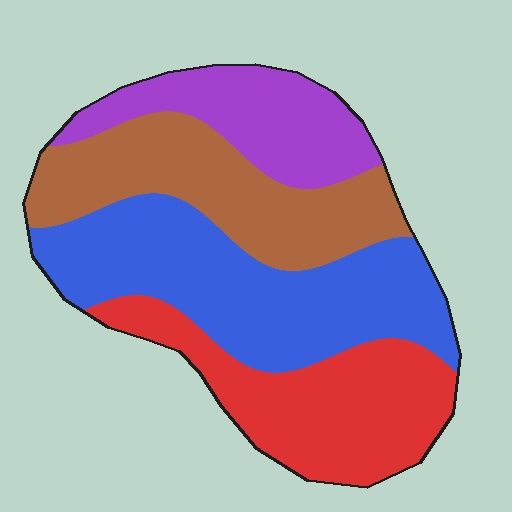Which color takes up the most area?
Blue, at roughly 35%.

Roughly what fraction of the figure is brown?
Brown takes up less than a quarter of the figure.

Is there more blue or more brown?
Blue.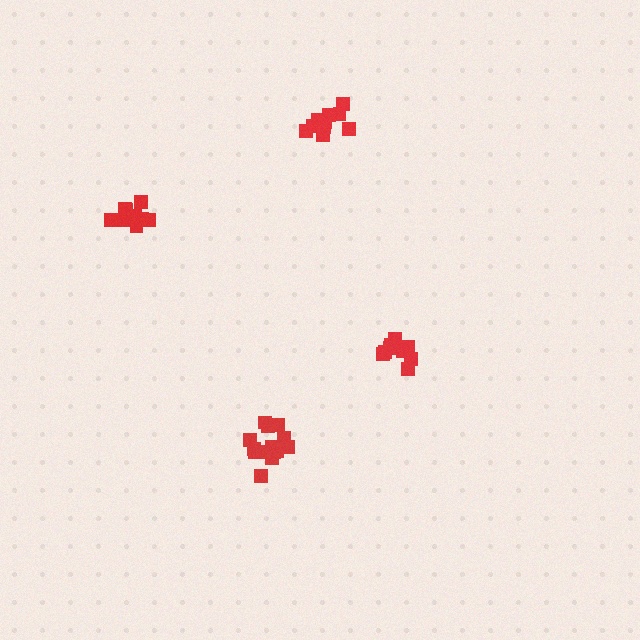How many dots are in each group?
Group 1: 10 dots, Group 2: 11 dots, Group 3: 10 dots, Group 4: 15 dots (46 total).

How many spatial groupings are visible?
There are 4 spatial groupings.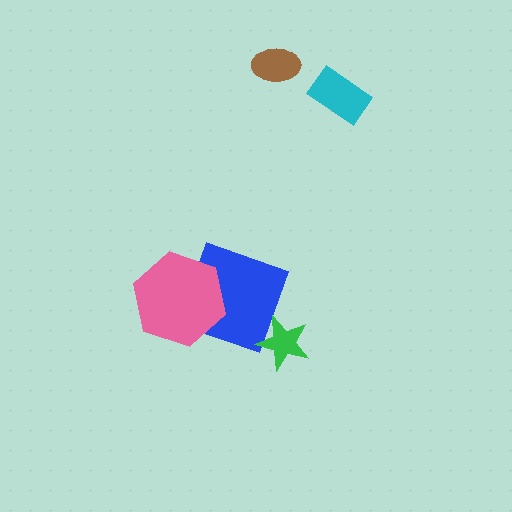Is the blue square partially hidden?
Yes, it is partially covered by another shape.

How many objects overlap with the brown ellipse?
0 objects overlap with the brown ellipse.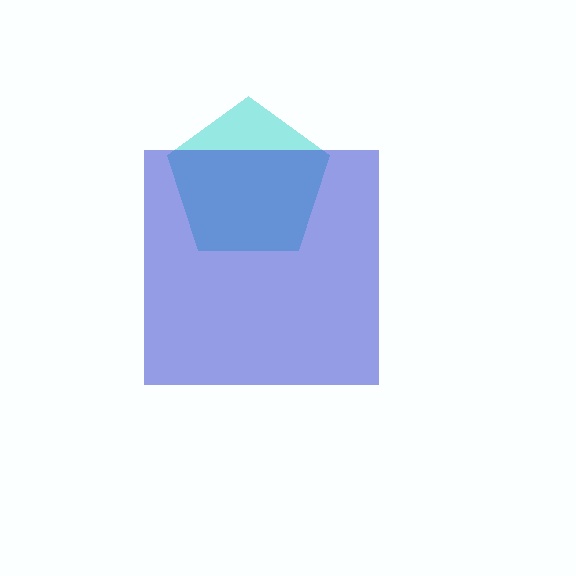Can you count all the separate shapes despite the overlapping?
Yes, there are 2 separate shapes.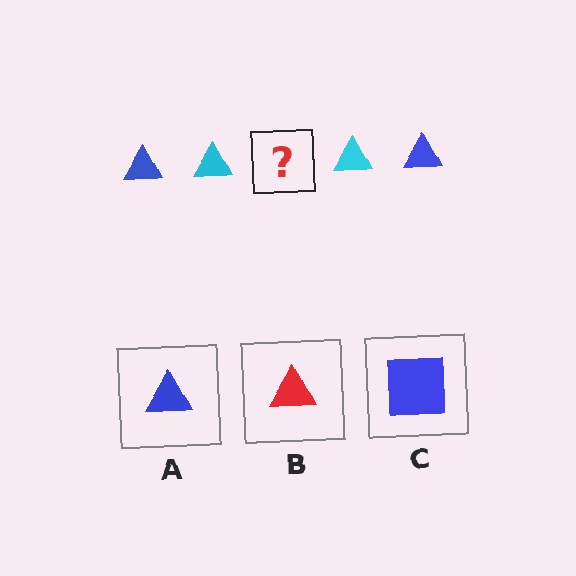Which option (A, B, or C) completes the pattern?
A.